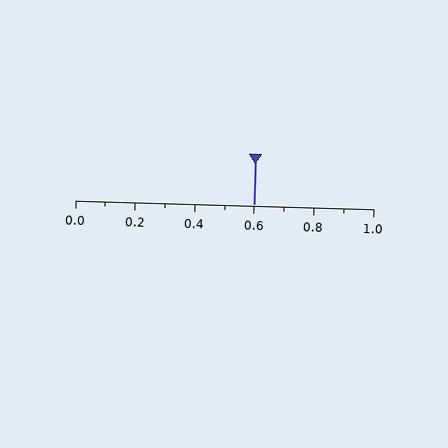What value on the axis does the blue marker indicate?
The marker indicates approximately 0.6.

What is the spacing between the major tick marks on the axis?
The major ticks are spaced 0.2 apart.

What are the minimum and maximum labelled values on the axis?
The axis runs from 0.0 to 1.0.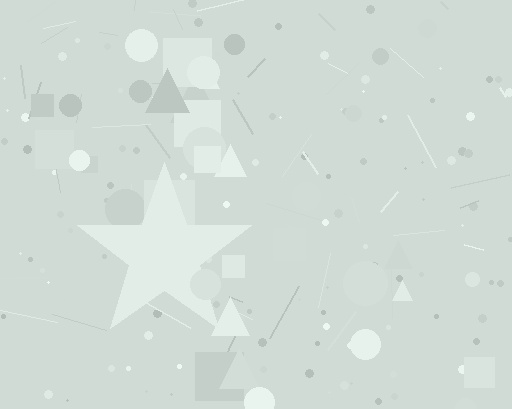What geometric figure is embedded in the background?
A star is embedded in the background.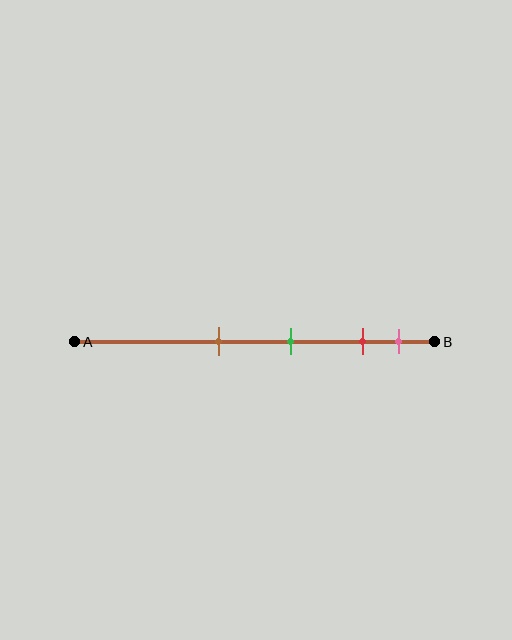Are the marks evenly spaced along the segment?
No, the marks are not evenly spaced.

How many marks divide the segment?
There are 4 marks dividing the segment.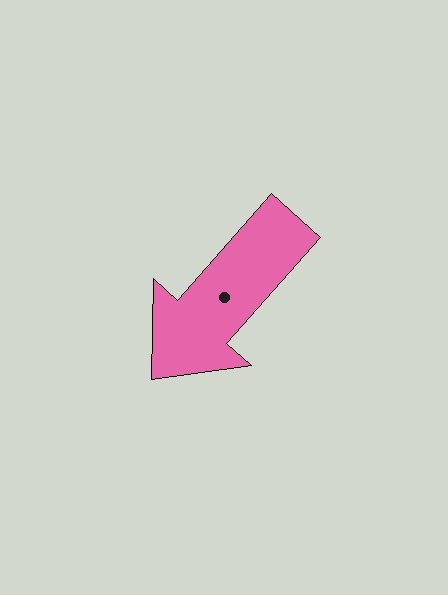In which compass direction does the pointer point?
Southwest.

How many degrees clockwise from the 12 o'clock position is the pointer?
Approximately 221 degrees.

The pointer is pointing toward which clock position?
Roughly 7 o'clock.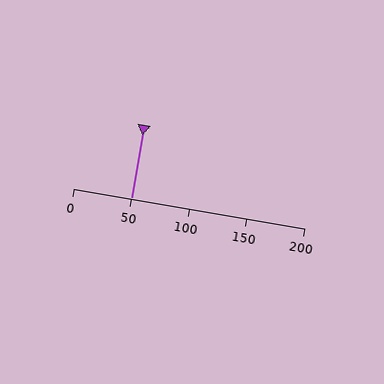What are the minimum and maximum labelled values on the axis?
The axis runs from 0 to 200.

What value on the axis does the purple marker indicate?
The marker indicates approximately 50.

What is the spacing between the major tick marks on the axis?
The major ticks are spaced 50 apart.